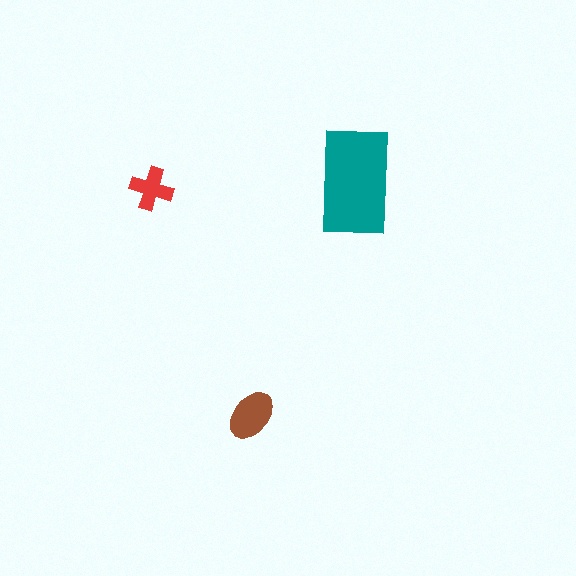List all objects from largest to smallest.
The teal rectangle, the brown ellipse, the red cross.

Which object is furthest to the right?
The teal rectangle is rightmost.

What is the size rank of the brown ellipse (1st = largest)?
2nd.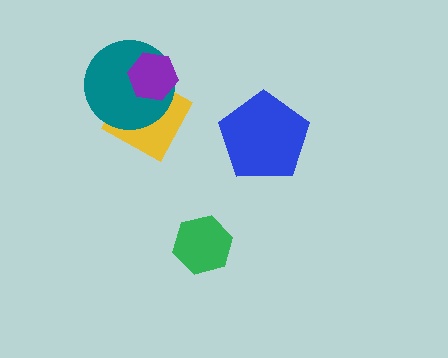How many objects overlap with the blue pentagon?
0 objects overlap with the blue pentagon.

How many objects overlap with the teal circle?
2 objects overlap with the teal circle.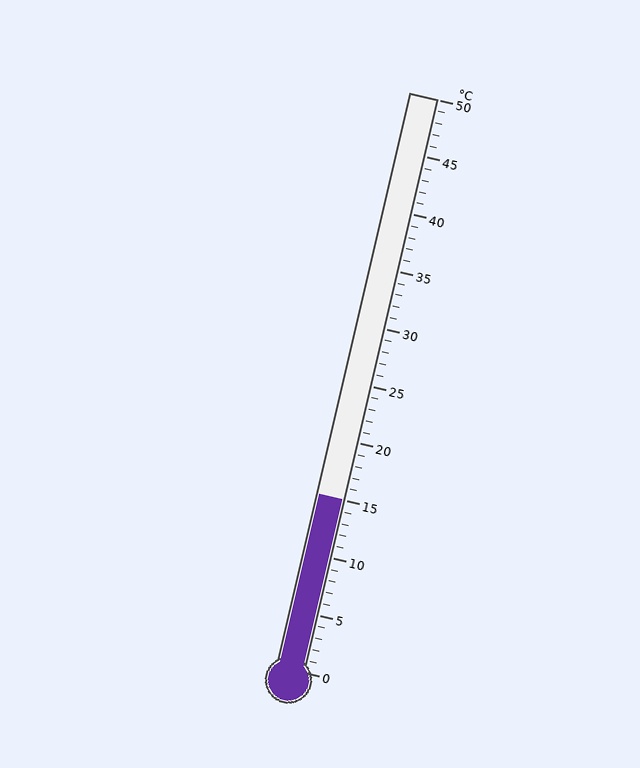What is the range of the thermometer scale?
The thermometer scale ranges from 0°C to 50°C.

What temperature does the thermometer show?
The thermometer shows approximately 15°C.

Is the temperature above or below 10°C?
The temperature is above 10°C.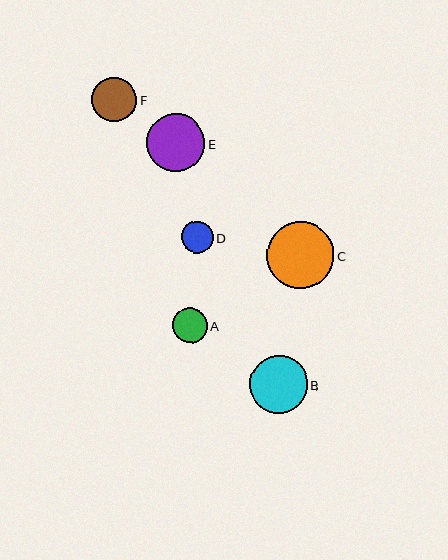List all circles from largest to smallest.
From largest to smallest: C, E, B, F, A, D.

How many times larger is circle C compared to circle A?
Circle C is approximately 1.9 times the size of circle A.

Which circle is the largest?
Circle C is the largest with a size of approximately 67 pixels.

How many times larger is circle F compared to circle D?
Circle F is approximately 1.4 times the size of circle D.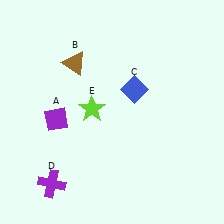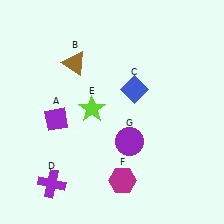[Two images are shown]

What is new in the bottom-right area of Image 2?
A purple circle (G) was added in the bottom-right area of Image 2.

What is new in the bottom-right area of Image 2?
A magenta hexagon (F) was added in the bottom-right area of Image 2.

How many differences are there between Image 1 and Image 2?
There are 2 differences between the two images.